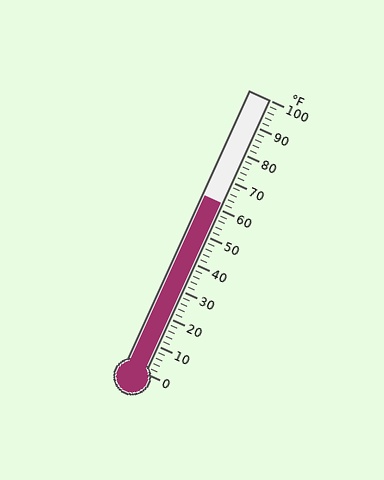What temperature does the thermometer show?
The thermometer shows approximately 62°F.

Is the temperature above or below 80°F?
The temperature is below 80°F.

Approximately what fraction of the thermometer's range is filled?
The thermometer is filled to approximately 60% of its range.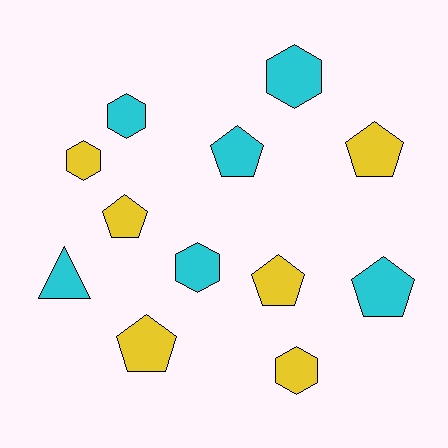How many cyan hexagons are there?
There are 3 cyan hexagons.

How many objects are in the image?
There are 12 objects.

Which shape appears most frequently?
Pentagon, with 6 objects.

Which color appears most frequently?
Cyan, with 6 objects.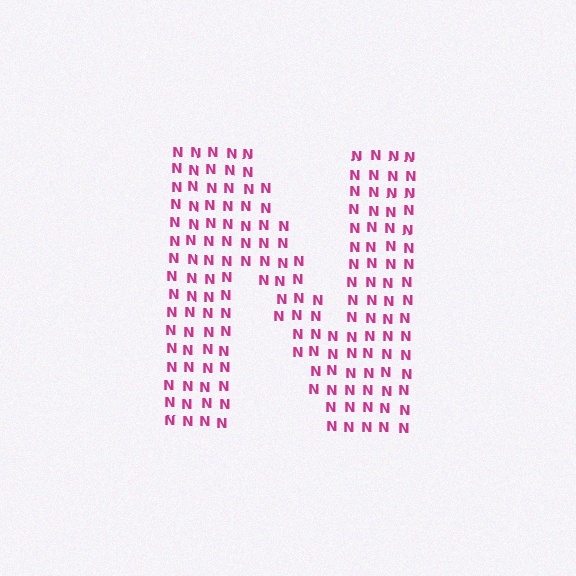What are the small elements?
The small elements are letter N's.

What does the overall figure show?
The overall figure shows the letter N.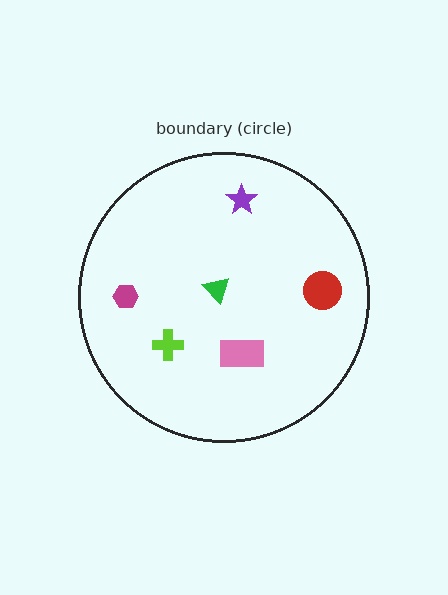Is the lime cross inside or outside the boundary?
Inside.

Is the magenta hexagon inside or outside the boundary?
Inside.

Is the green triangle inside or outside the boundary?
Inside.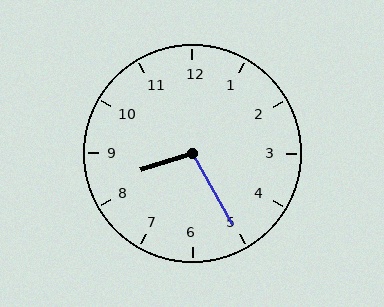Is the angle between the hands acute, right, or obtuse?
It is obtuse.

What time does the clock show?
8:25.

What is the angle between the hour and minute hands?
Approximately 102 degrees.